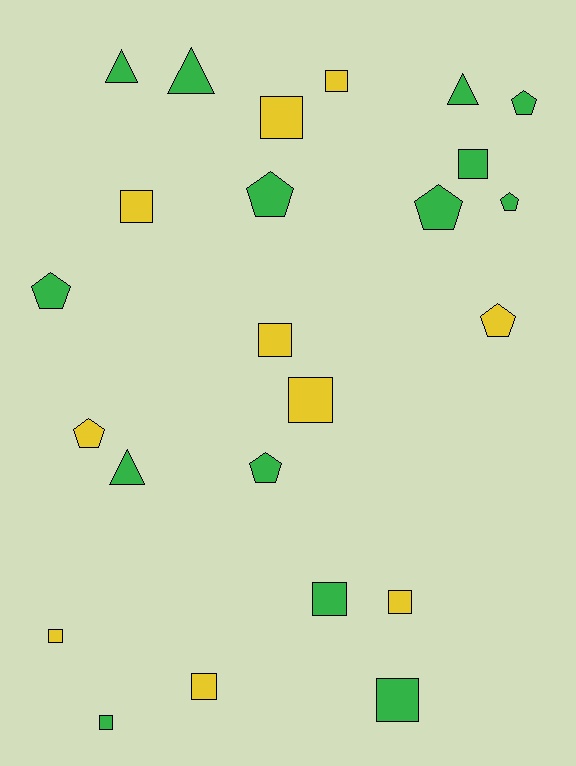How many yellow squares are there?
There are 8 yellow squares.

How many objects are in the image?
There are 24 objects.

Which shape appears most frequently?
Square, with 12 objects.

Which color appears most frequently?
Green, with 14 objects.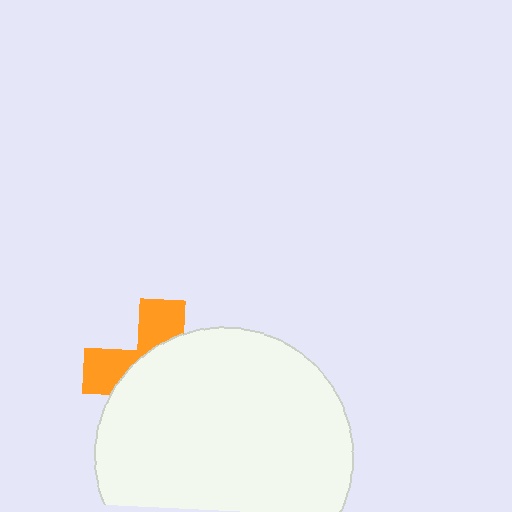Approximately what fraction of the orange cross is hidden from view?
Roughly 66% of the orange cross is hidden behind the white circle.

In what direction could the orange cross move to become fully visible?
The orange cross could move toward the upper-left. That would shift it out from behind the white circle entirely.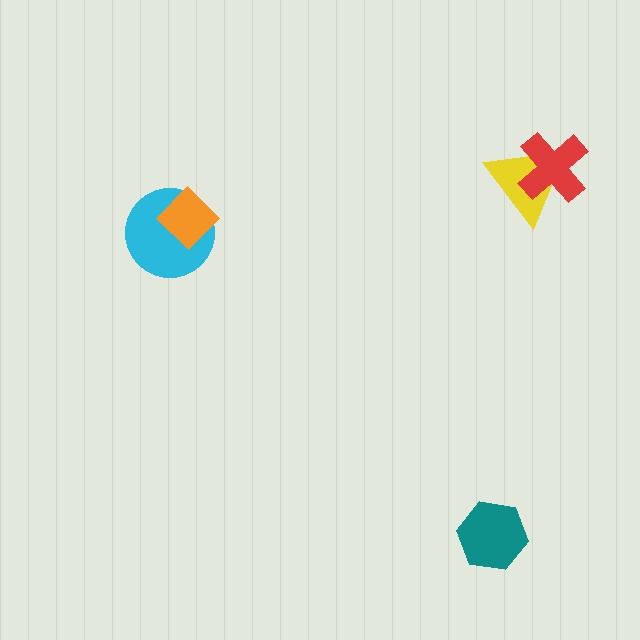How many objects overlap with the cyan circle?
1 object overlaps with the cyan circle.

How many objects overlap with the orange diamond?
1 object overlaps with the orange diamond.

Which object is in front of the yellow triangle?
The red cross is in front of the yellow triangle.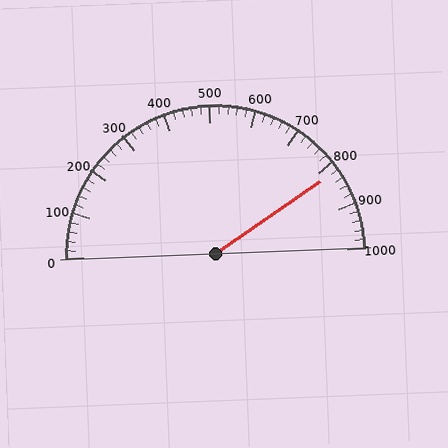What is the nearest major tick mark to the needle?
The nearest major tick mark is 800.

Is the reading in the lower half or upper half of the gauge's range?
The reading is in the upper half of the range (0 to 1000).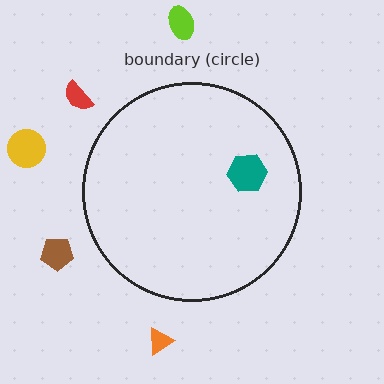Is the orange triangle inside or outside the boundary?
Outside.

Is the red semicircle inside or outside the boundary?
Outside.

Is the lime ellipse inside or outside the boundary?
Outside.